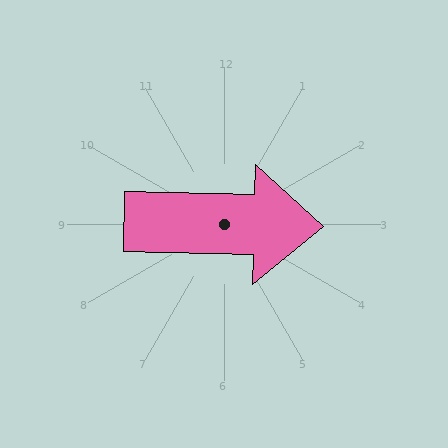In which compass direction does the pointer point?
East.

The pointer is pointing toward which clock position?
Roughly 3 o'clock.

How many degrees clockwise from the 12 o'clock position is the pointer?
Approximately 91 degrees.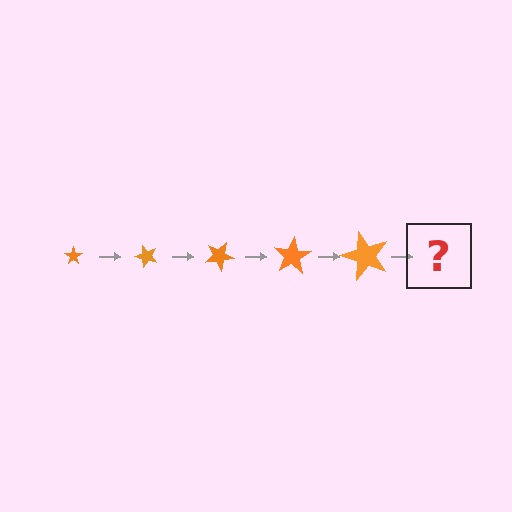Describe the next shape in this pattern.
It should be a star, larger than the previous one and rotated 250 degrees from the start.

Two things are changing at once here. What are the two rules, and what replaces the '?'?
The two rules are that the star grows larger each step and it rotates 50 degrees each step. The '?' should be a star, larger than the previous one and rotated 250 degrees from the start.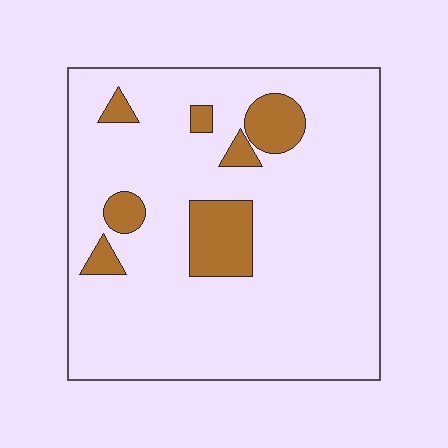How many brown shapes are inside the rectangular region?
7.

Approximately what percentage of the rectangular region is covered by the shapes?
Approximately 15%.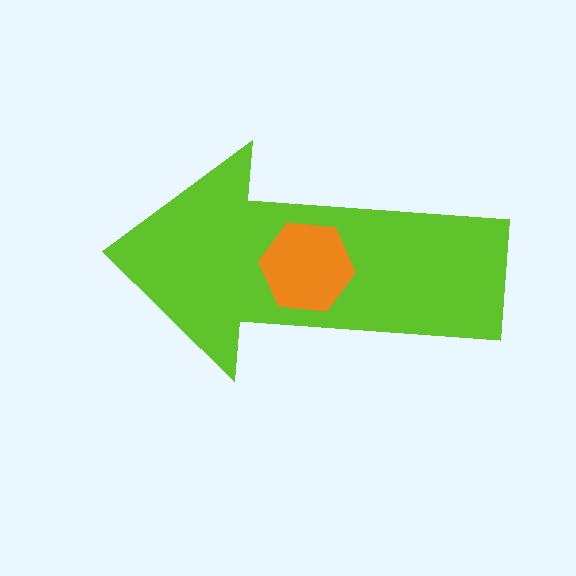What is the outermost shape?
The lime arrow.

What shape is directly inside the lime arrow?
The orange hexagon.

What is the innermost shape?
The orange hexagon.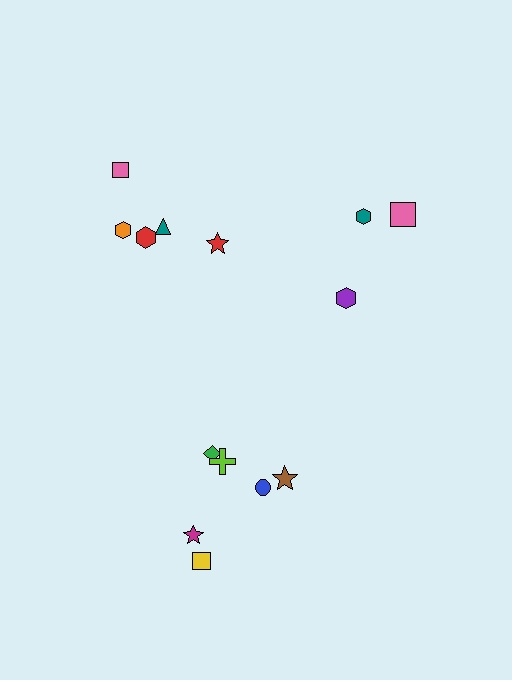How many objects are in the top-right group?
There are 3 objects.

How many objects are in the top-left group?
There are 5 objects.